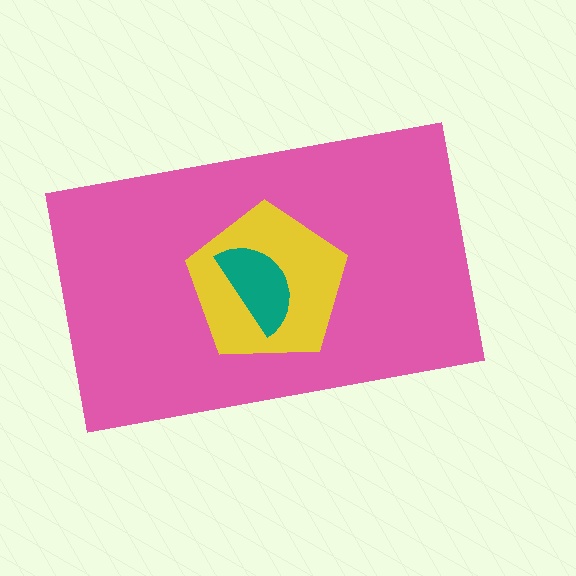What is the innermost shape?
The teal semicircle.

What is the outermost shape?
The pink rectangle.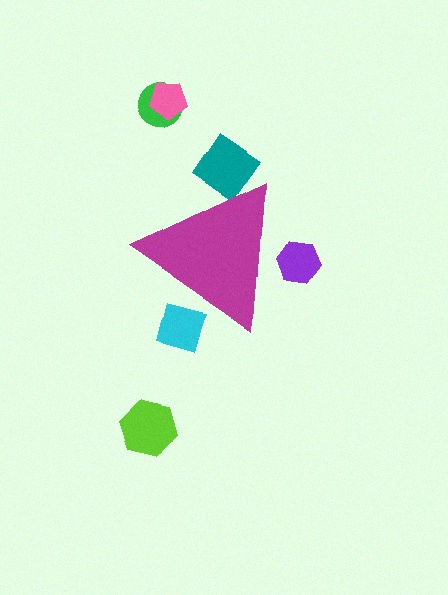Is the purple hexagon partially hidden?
Yes, the purple hexagon is partially hidden behind the magenta triangle.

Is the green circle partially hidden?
No, the green circle is fully visible.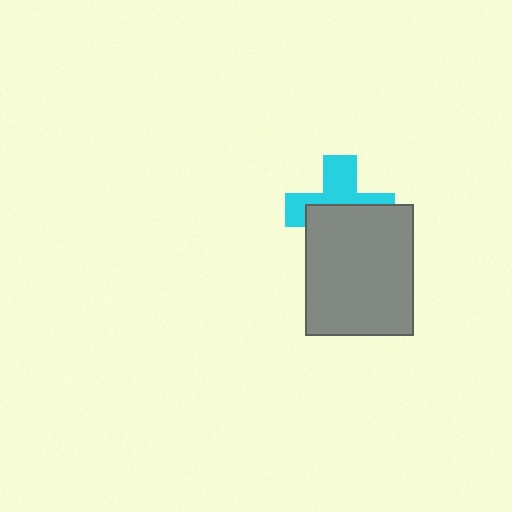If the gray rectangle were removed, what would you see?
You would see the complete cyan cross.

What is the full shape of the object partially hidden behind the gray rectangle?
The partially hidden object is a cyan cross.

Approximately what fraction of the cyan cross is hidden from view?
Roughly 55% of the cyan cross is hidden behind the gray rectangle.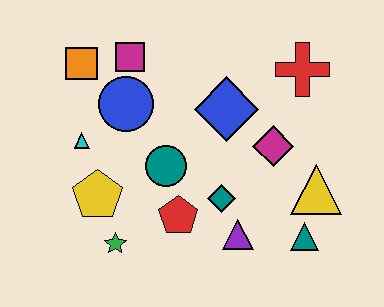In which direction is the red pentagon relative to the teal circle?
The red pentagon is below the teal circle.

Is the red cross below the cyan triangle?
No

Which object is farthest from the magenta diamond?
The orange square is farthest from the magenta diamond.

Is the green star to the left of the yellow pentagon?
No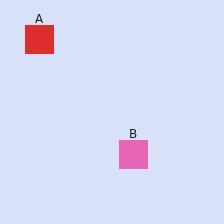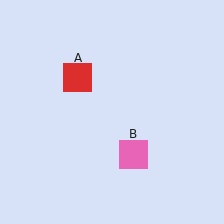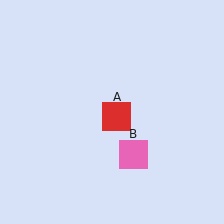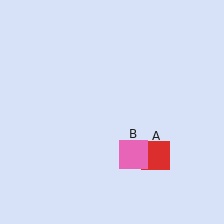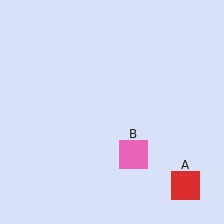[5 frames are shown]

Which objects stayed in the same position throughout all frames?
Pink square (object B) remained stationary.